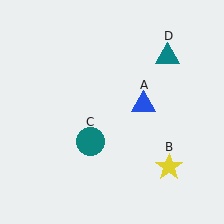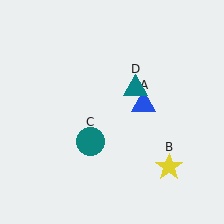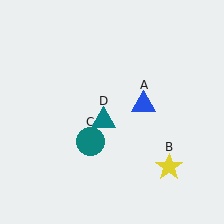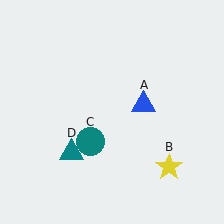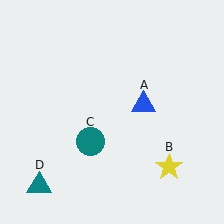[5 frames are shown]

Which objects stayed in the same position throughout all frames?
Blue triangle (object A) and yellow star (object B) and teal circle (object C) remained stationary.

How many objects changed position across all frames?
1 object changed position: teal triangle (object D).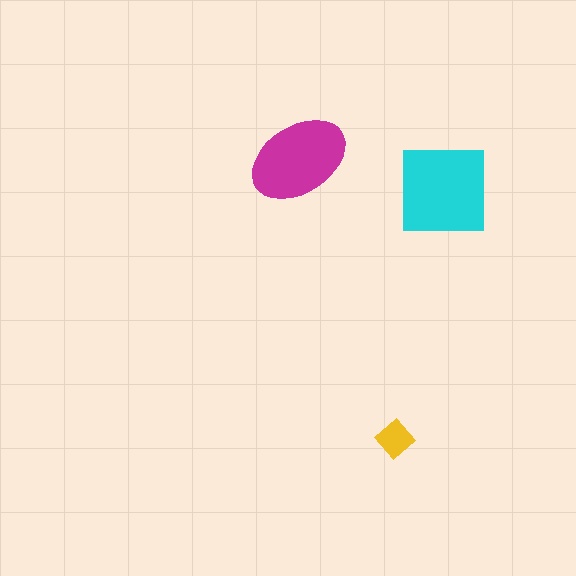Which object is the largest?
The cyan square.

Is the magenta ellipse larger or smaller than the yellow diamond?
Larger.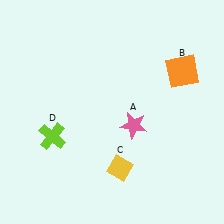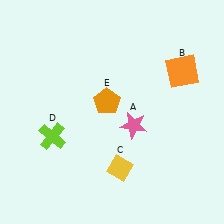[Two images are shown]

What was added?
An orange pentagon (E) was added in Image 2.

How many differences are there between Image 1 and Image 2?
There is 1 difference between the two images.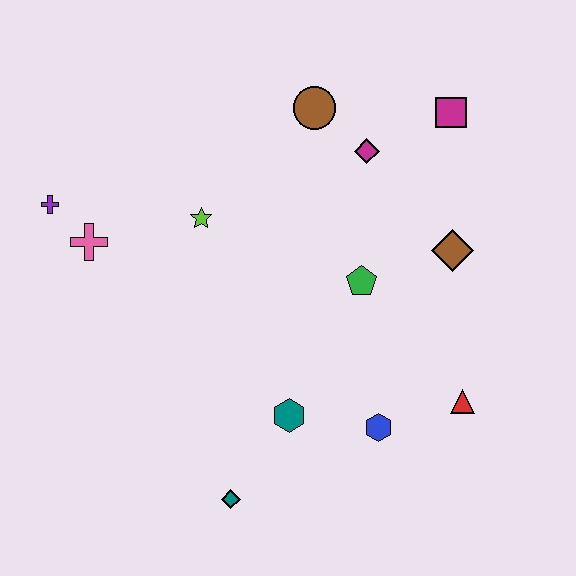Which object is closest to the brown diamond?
The green pentagon is closest to the brown diamond.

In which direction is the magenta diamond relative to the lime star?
The magenta diamond is to the right of the lime star.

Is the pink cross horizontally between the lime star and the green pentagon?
No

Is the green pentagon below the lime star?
Yes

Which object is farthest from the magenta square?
The teal diamond is farthest from the magenta square.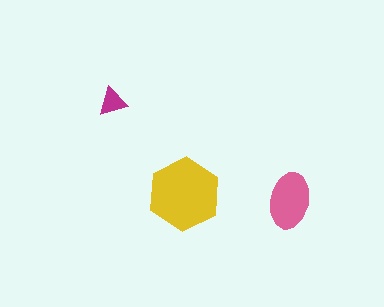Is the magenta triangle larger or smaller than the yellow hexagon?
Smaller.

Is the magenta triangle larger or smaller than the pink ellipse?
Smaller.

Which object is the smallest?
The magenta triangle.